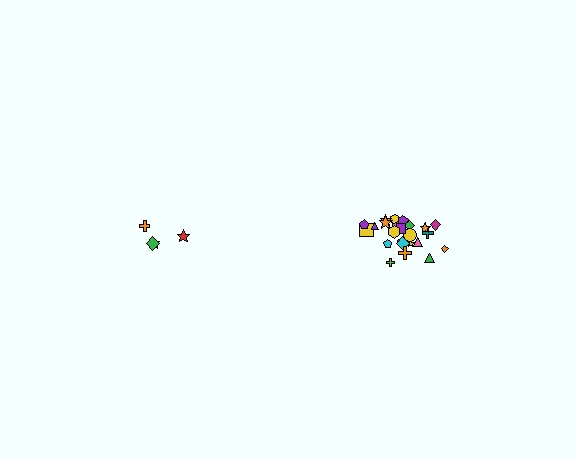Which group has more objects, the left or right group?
The right group.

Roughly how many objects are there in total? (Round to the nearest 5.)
Roughly 30 objects in total.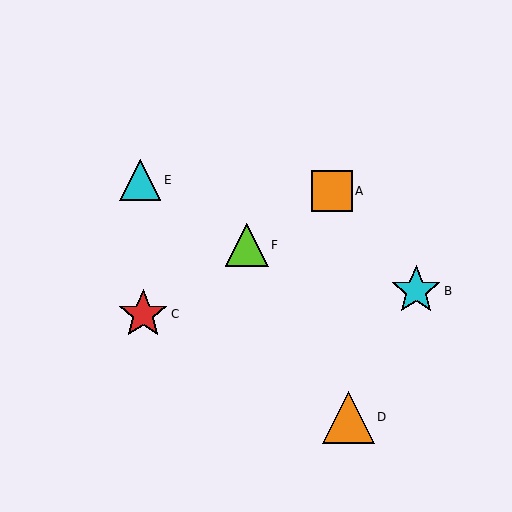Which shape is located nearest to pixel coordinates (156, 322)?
The red star (labeled C) at (143, 315) is nearest to that location.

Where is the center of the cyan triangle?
The center of the cyan triangle is at (140, 180).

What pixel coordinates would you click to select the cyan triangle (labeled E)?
Click at (140, 180) to select the cyan triangle E.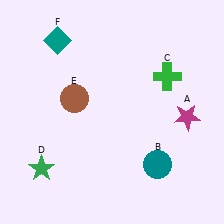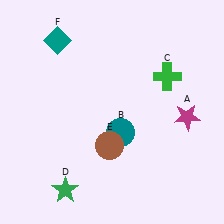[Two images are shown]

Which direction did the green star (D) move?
The green star (D) moved right.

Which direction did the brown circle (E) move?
The brown circle (E) moved down.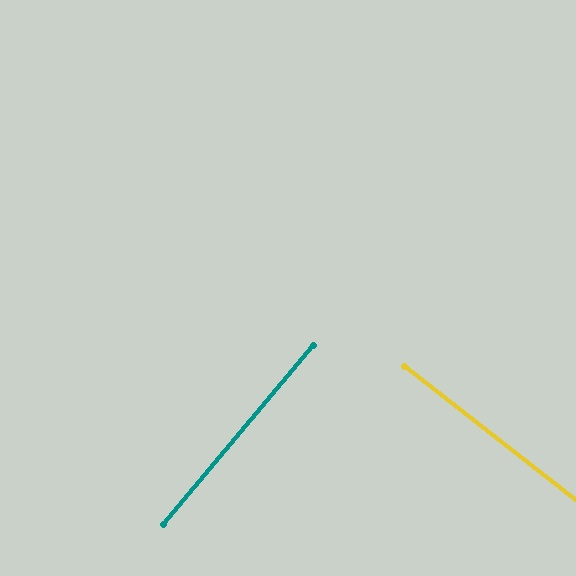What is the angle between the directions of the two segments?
Approximately 88 degrees.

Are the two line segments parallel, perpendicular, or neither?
Perpendicular — they meet at approximately 88°.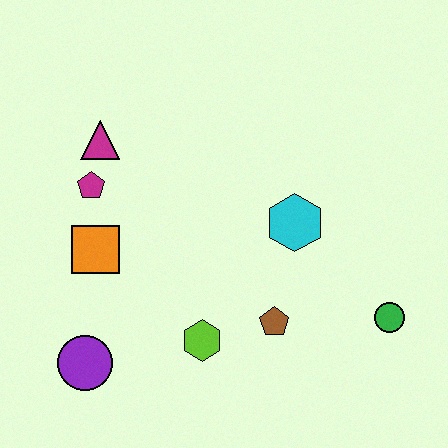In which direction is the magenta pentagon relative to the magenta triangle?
The magenta pentagon is below the magenta triangle.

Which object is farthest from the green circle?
The magenta triangle is farthest from the green circle.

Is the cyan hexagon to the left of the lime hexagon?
No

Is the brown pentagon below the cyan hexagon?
Yes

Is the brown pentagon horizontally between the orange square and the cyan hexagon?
Yes